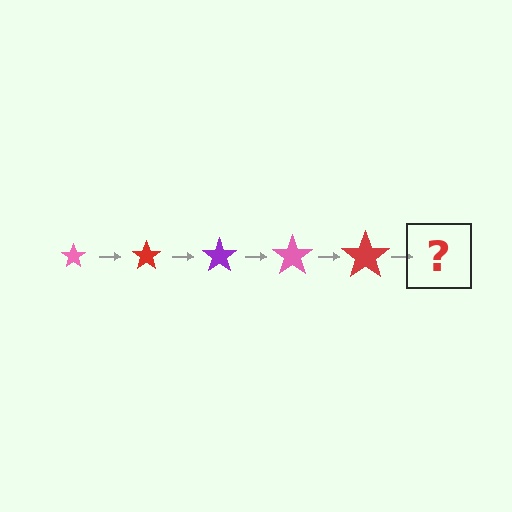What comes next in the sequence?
The next element should be a purple star, larger than the previous one.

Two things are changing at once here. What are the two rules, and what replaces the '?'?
The two rules are that the star grows larger each step and the color cycles through pink, red, and purple. The '?' should be a purple star, larger than the previous one.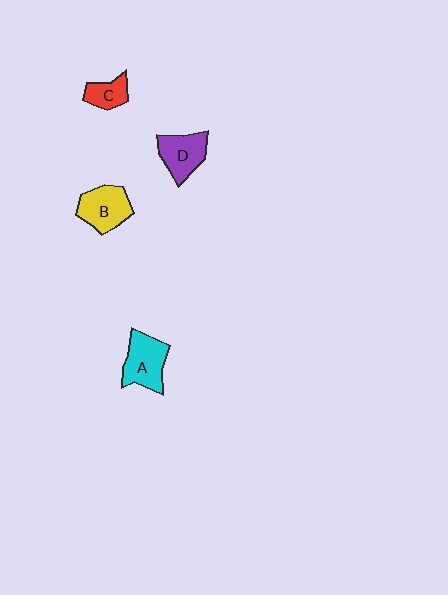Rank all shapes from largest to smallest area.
From largest to smallest: A (cyan), B (yellow), D (purple), C (red).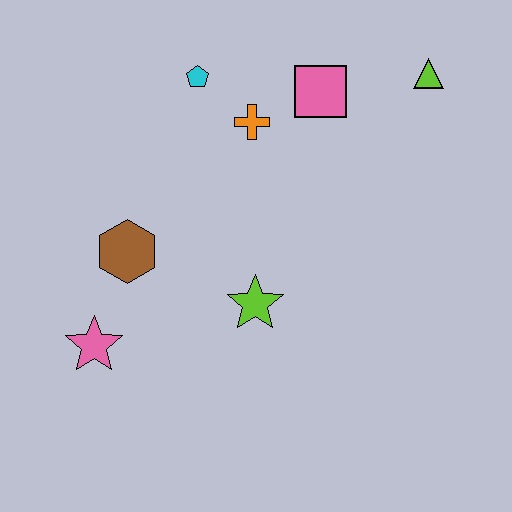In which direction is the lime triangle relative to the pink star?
The lime triangle is to the right of the pink star.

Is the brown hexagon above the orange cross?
No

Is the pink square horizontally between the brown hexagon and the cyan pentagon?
No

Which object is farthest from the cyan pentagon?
The pink star is farthest from the cyan pentagon.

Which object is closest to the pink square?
The orange cross is closest to the pink square.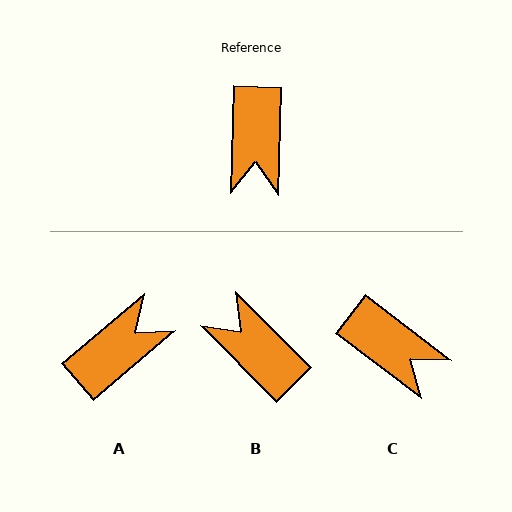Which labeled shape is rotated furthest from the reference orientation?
B, about 134 degrees away.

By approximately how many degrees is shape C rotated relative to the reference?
Approximately 54 degrees counter-clockwise.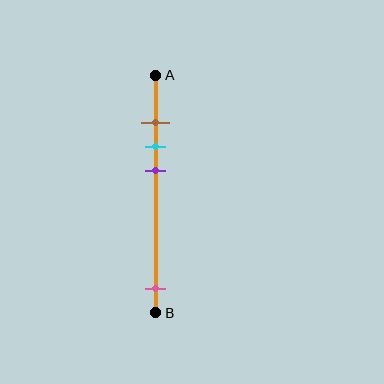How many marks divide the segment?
There are 4 marks dividing the segment.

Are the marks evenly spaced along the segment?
No, the marks are not evenly spaced.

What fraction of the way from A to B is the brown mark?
The brown mark is approximately 20% (0.2) of the way from A to B.